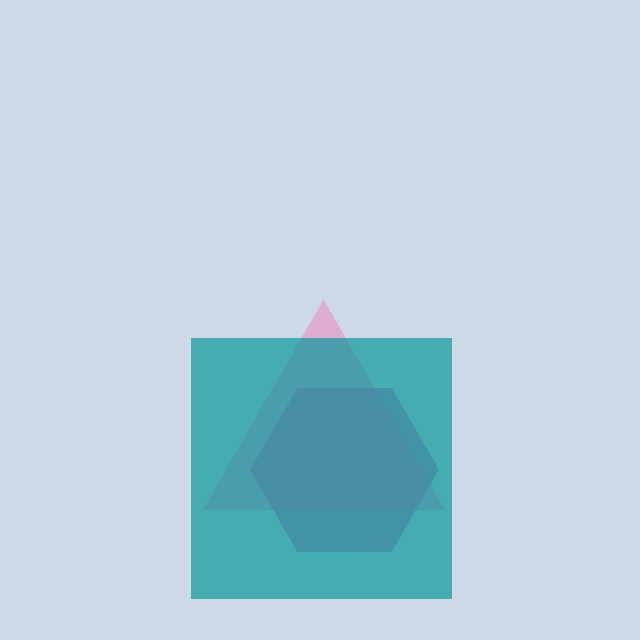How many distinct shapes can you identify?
There are 3 distinct shapes: a magenta hexagon, a pink triangle, a teal square.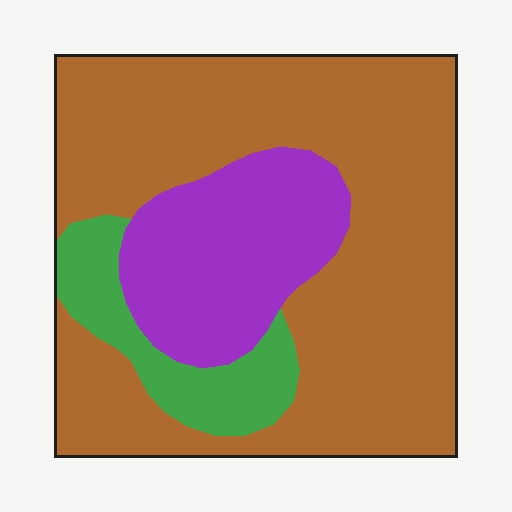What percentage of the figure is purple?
Purple covers about 20% of the figure.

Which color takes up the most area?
Brown, at roughly 65%.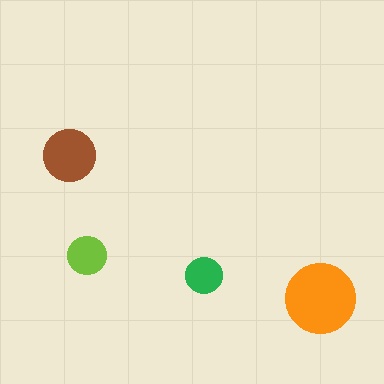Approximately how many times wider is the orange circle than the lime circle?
About 2 times wider.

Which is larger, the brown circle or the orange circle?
The orange one.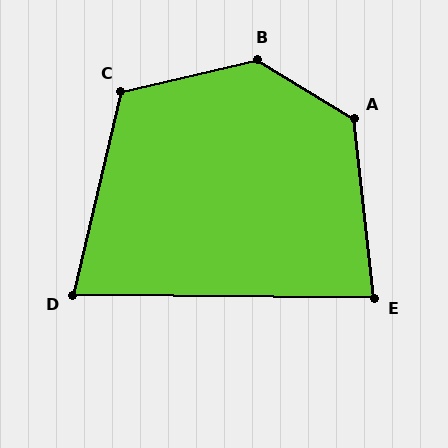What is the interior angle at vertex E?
Approximately 83 degrees (acute).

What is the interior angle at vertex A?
Approximately 128 degrees (obtuse).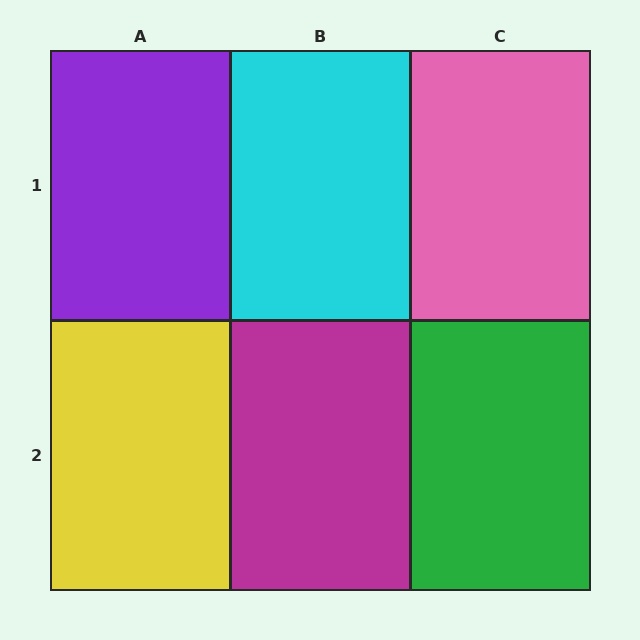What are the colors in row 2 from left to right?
Yellow, magenta, green.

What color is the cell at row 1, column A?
Purple.